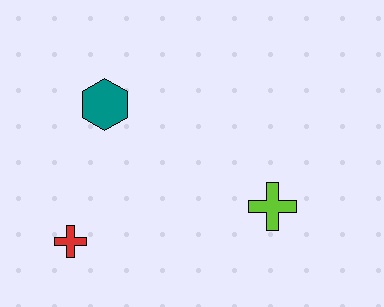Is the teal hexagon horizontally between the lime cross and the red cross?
Yes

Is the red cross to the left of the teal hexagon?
Yes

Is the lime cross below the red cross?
No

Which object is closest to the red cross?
The teal hexagon is closest to the red cross.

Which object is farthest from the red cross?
The lime cross is farthest from the red cross.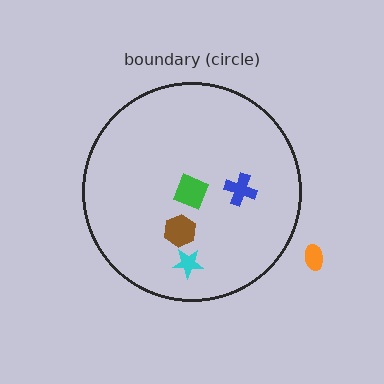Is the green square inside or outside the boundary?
Inside.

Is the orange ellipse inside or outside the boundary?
Outside.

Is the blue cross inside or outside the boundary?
Inside.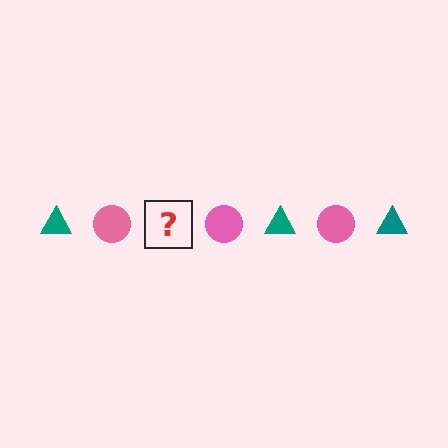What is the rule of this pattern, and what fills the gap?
The rule is that the pattern alternates between teal triangle and pink circle. The gap should be filled with a teal triangle.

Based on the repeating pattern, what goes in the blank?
The blank should be a teal triangle.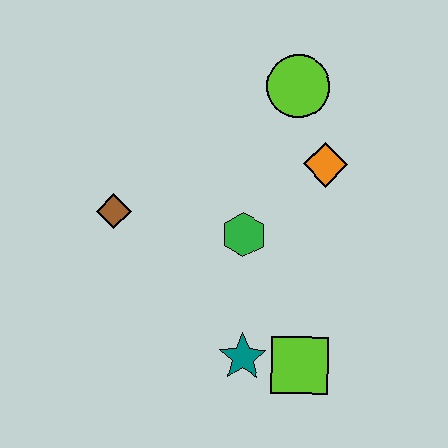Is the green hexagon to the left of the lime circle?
Yes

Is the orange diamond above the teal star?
Yes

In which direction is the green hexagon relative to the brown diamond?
The green hexagon is to the right of the brown diamond.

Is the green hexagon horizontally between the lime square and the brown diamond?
Yes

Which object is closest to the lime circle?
The orange diamond is closest to the lime circle.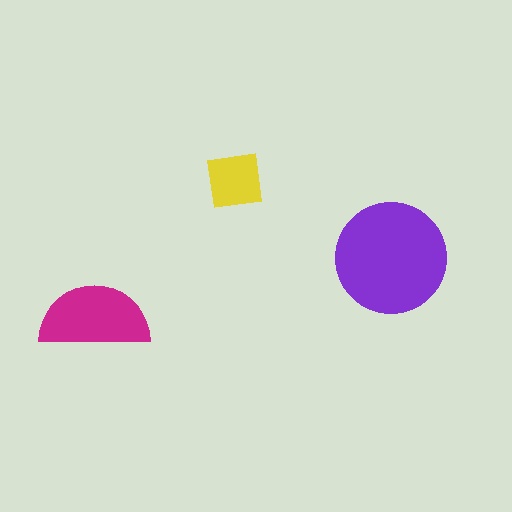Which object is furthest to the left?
The magenta semicircle is leftmost.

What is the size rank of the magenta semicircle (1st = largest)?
2nd.